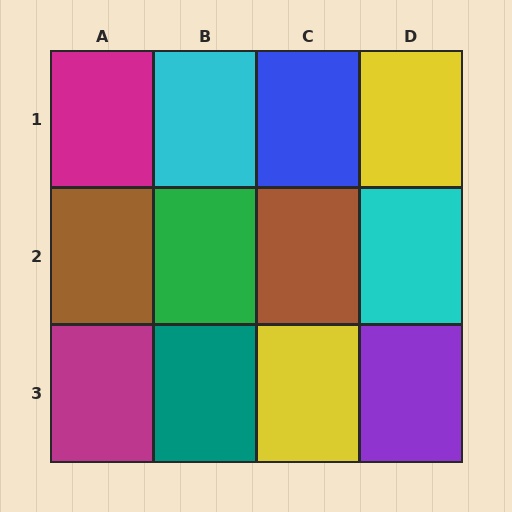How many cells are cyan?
2 cells are cyan.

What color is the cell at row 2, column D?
Cyan.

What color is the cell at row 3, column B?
Teal.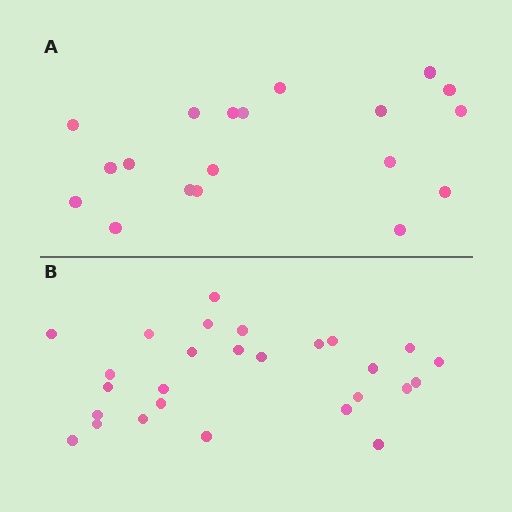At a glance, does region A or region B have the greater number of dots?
Region B (the bottom region) has more dots.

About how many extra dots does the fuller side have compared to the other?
Region B has roughly 8 or so more dots than region A.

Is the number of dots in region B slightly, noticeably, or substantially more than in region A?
Region B has noticeably more, but not dramatically so. The ratio is roughly 1.4 to 1.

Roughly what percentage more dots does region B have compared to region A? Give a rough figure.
About 40% more.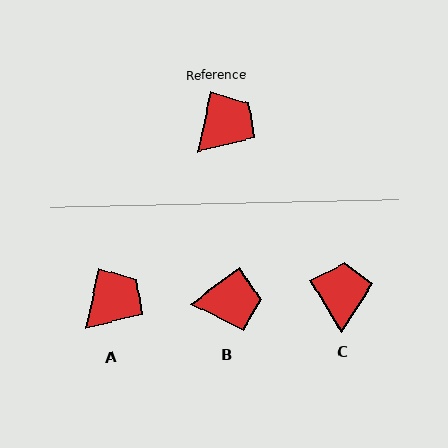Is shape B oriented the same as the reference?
No, it is off by about 40 degrees.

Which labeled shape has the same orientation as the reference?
A.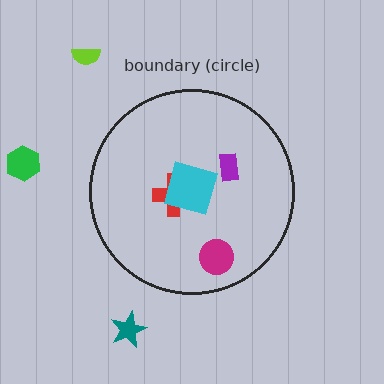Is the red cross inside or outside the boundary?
Inside.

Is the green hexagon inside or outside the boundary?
Outside.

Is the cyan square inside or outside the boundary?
Inside.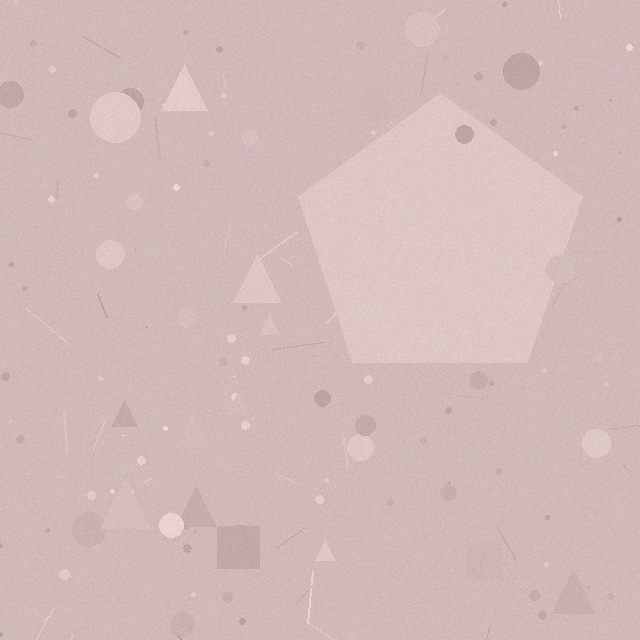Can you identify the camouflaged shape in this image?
The camouflaged shape is a pentagon.